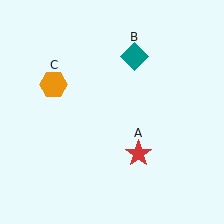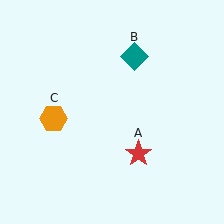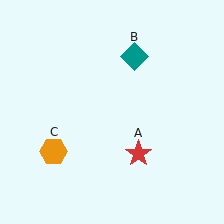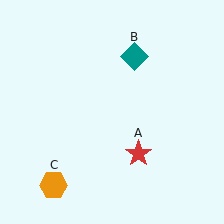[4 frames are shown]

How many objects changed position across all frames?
1 object changed position: orange hexagon (object C).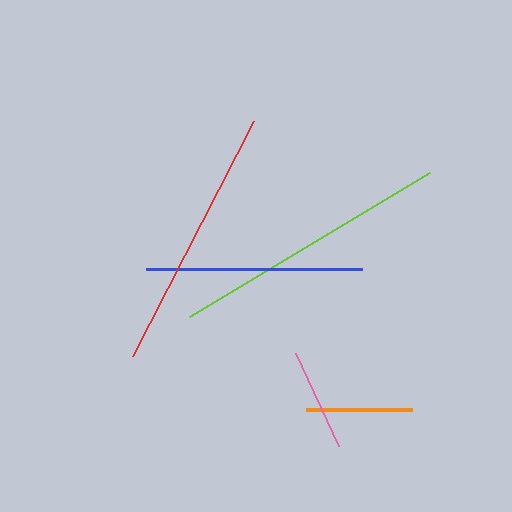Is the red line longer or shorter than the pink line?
The red line is longer than the pink line.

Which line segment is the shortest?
The pink line is the shortest at approximately 103 pixels.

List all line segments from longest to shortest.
From longest to shortest: lime, red, blue, orange, pink.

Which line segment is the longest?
The lime line is the longest at approximately 280 pixels.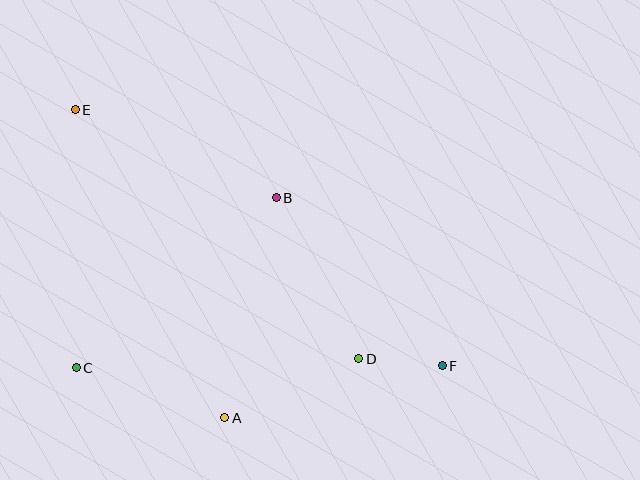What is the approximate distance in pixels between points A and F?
The distance between A and F is approximately 223 pixels.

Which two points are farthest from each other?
Points E and F are farthest from each other.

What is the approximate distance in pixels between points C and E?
The distance between C and E is approximately 258 pixels.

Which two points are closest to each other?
Points D and F are closest to each other.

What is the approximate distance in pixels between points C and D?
The distance between C and D is approximately 283 pixels.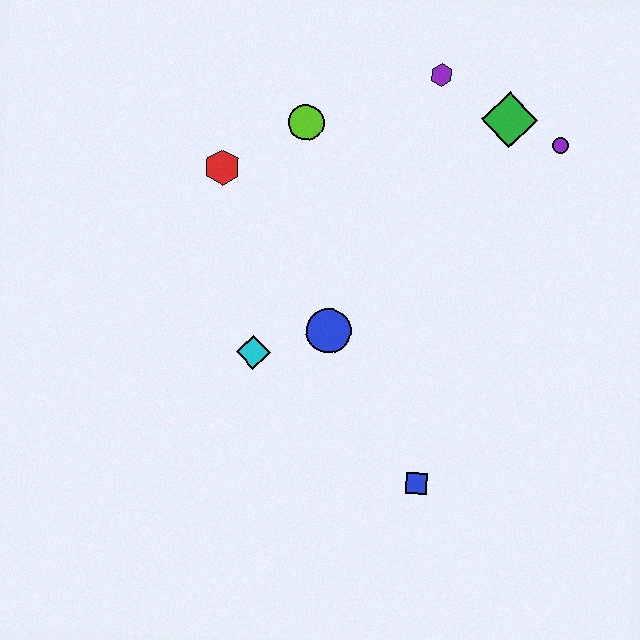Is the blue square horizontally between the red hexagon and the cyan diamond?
No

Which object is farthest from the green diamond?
The blue square is farthest from the green diamond.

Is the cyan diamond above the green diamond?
No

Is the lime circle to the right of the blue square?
No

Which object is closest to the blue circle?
The cyan diamond is closest to the blue circle.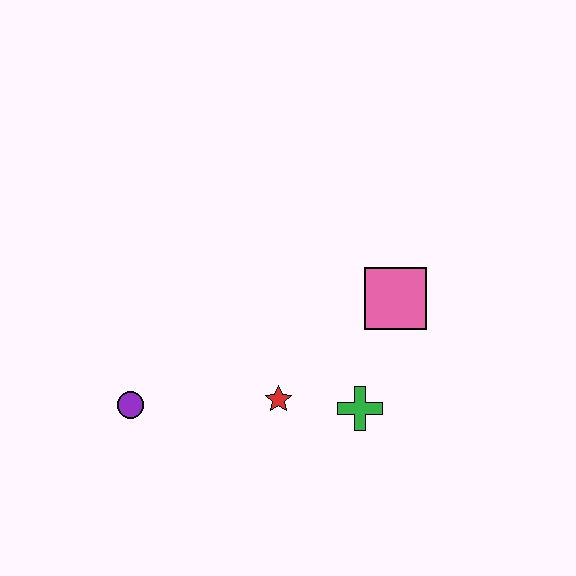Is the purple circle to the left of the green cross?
Yes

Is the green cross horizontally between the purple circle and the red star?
No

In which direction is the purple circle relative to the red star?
The purple circle is to the left of the red star.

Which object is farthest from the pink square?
The purple circle is farthest from the pink square.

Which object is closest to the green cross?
The red star is closest to the green cross.